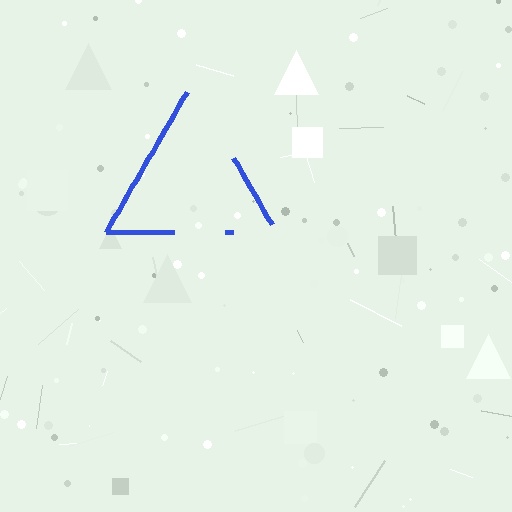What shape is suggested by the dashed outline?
The dashed outline suggests a triangle.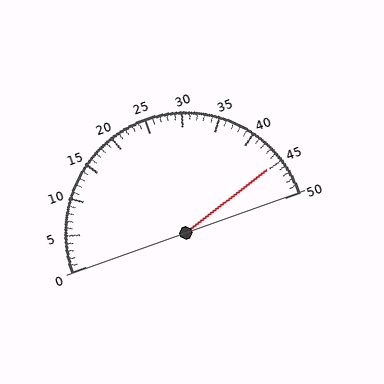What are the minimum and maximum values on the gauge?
The gauge ranges from 0 to 50.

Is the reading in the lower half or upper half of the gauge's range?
The reading is in the upper half of the range (0 to 50).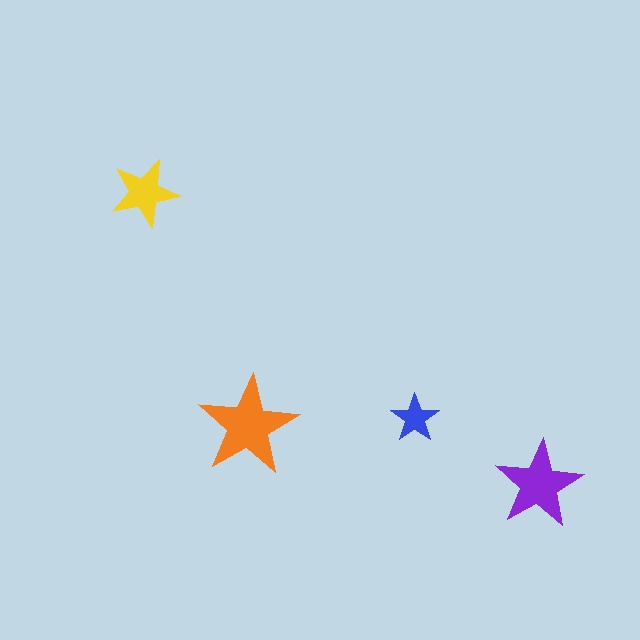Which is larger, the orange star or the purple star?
The orange one.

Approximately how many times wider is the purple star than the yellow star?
About 1.5 times wider.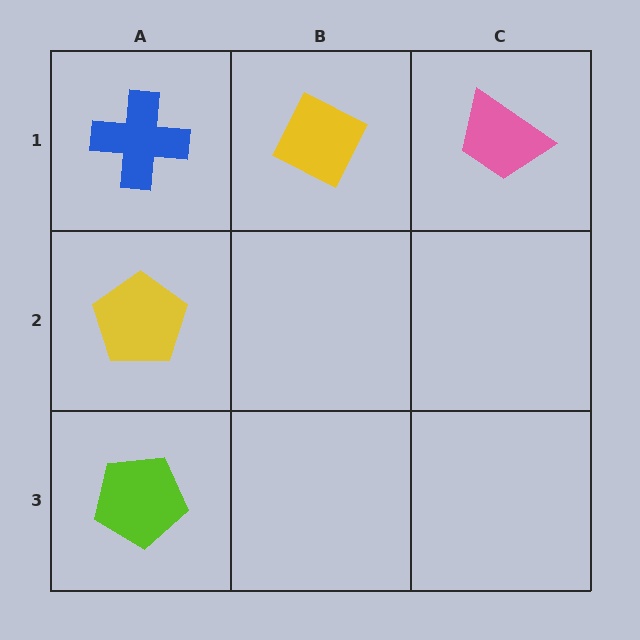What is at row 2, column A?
A yellow pentagon.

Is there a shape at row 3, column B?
No, that cell is empty.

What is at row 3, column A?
A lime pentagon.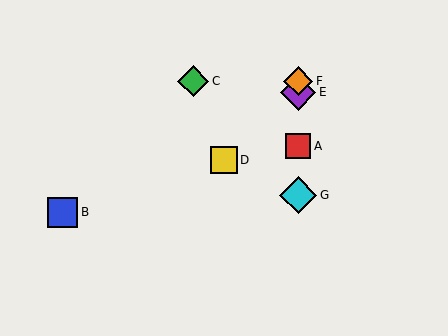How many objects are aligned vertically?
4 objects (A, E, F, G) are aligned vertically.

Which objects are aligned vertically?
Objects A, E, F, G are aligned vertically.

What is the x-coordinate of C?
Object C is at x≈193.